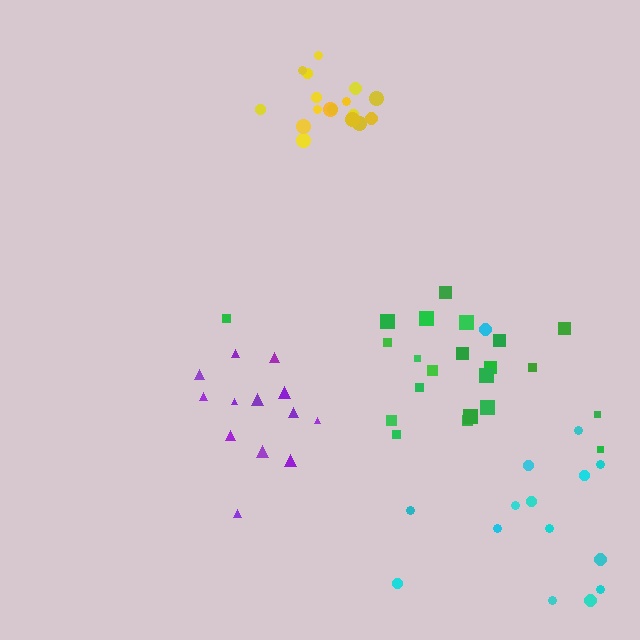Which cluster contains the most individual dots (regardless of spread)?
Green (22).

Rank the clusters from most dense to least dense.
yellow, purple, green, cyan.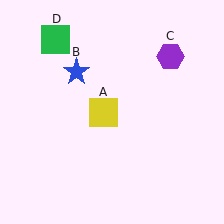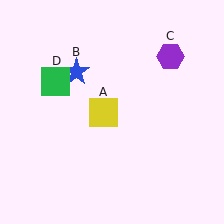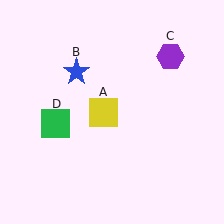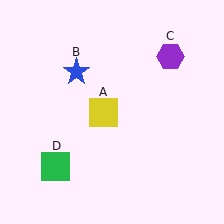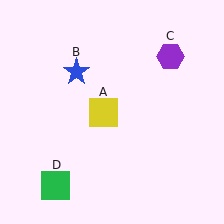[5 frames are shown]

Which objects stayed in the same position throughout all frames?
Yellow square (object A) and blue star (object B) and purple hexagon (object C) remained stationary.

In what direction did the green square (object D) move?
The green square (object D) moved down.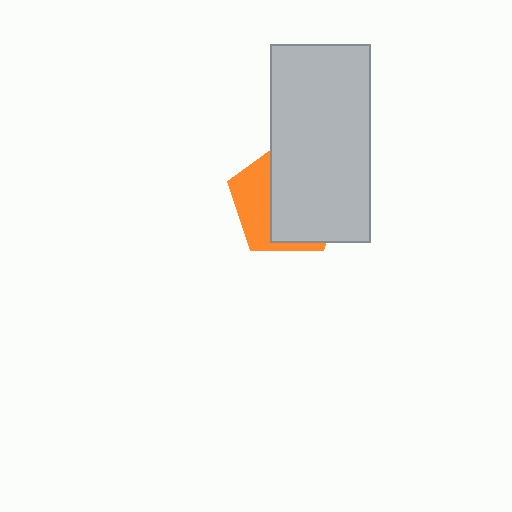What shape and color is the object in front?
The object in front is a light gray rectangle.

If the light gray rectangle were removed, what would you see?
You would see the complete orange pentagon.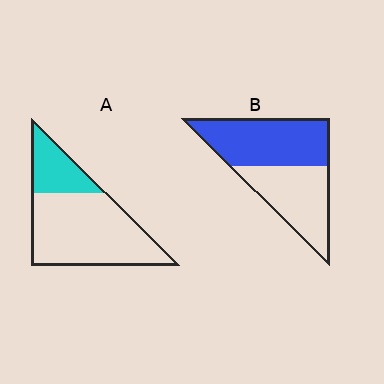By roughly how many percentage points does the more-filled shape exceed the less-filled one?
By roughly 30 percentage points (B over A).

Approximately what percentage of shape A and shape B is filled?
A is approximately 25% and B is approximately 55%.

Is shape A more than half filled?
No.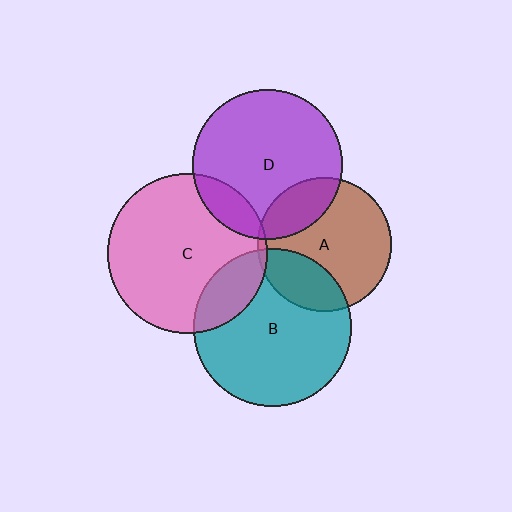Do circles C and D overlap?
Yes.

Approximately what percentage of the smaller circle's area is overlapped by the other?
Approximately 15%.